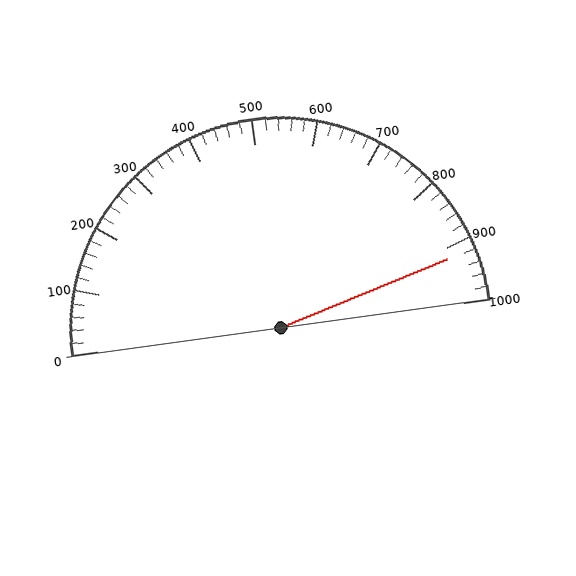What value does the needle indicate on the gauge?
The needle indicates approximately 920.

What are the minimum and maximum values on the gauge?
The gauge ranges from 0 to 1000.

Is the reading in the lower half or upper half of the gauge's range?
The reading is in the upper half of the range (0 to 1000).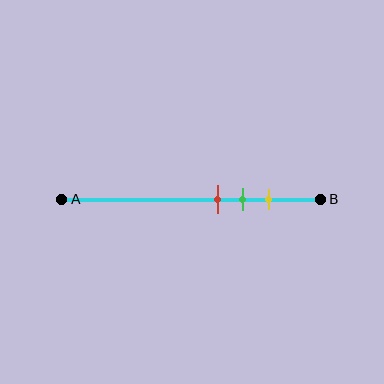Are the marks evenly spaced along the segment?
Yes, the marks are approximately evenly spaced.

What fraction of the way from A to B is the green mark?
The green mark is approximately 70% (0.7) of the way from A to B.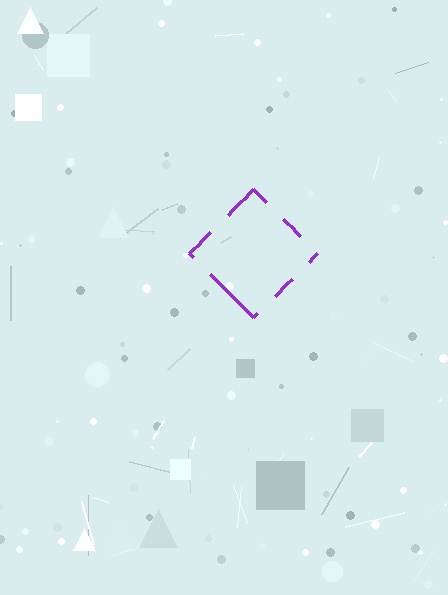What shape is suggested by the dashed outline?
The dashed outline suggests a diamond.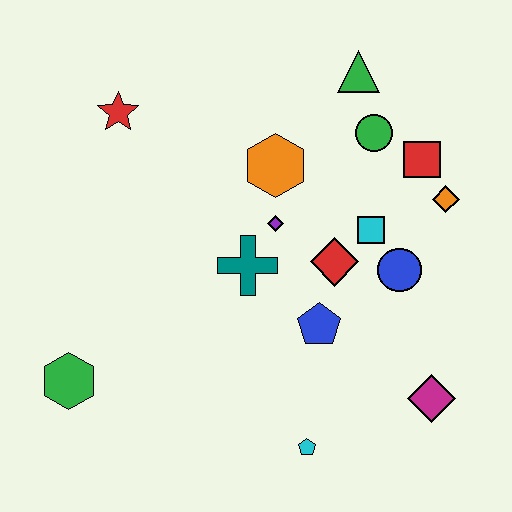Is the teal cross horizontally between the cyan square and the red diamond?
No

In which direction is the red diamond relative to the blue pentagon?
The red diamond is above the blue pentagon.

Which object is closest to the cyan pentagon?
The blue pentagon is closest to the cyan pentagon.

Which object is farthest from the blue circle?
The green hexagon is farthest from the blue circle.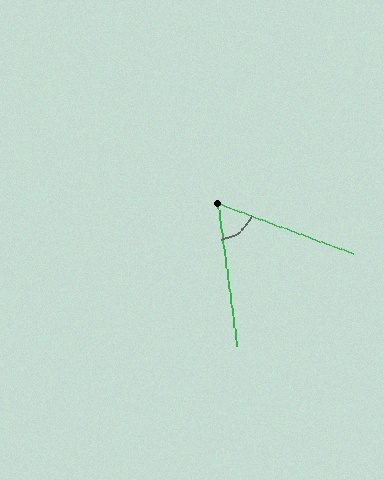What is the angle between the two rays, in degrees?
Approximately 62 degrees.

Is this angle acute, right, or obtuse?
It is acute.